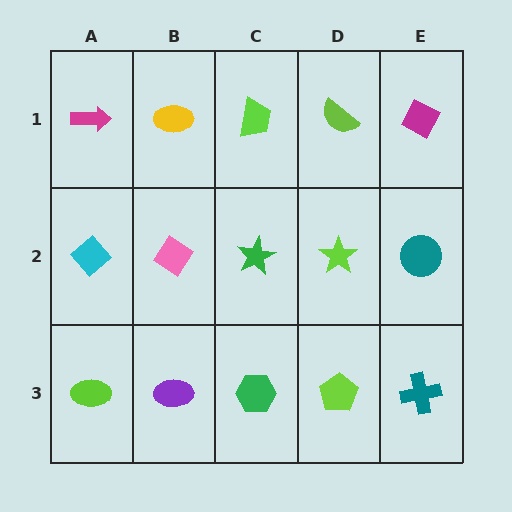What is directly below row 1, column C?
A green star.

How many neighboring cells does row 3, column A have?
2.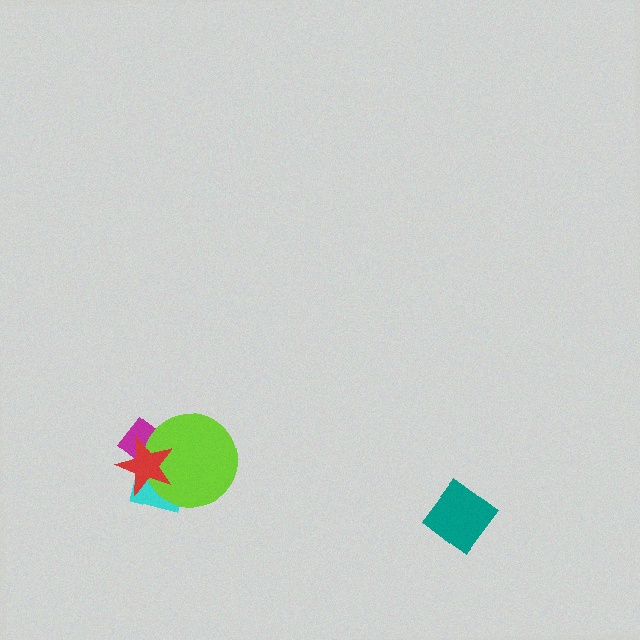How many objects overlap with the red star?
3 objects overlap with the red star.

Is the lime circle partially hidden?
Yes, it is partially covered by another shape.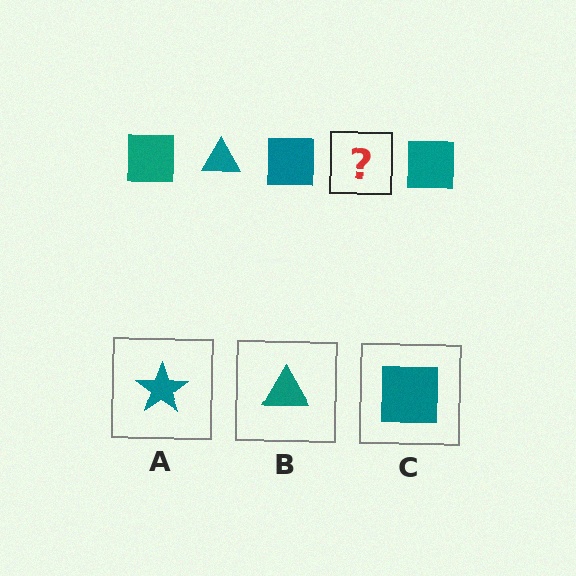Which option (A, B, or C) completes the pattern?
B.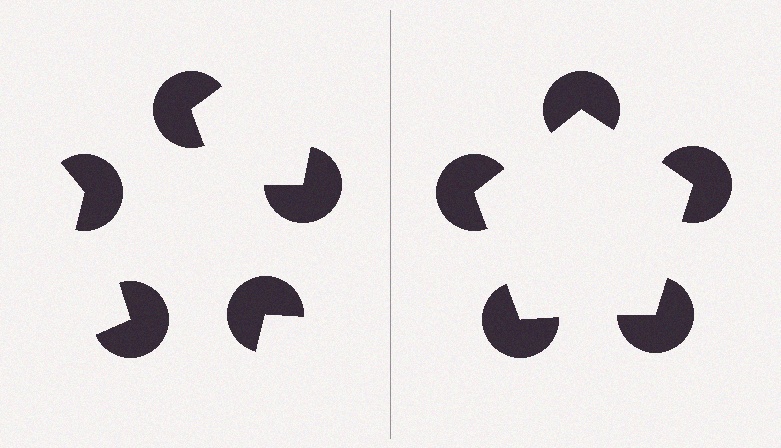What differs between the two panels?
The pac-man discs are positioned identically on both sides; only the wedge orientations differ. On the right they align to a pentagon; on the left they are misaligned.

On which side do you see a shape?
An illusory pentagon appears on the right side. On the left side the wedge cuts are rotated, so no coherent shape forms.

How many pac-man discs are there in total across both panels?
10 — 5 on each side.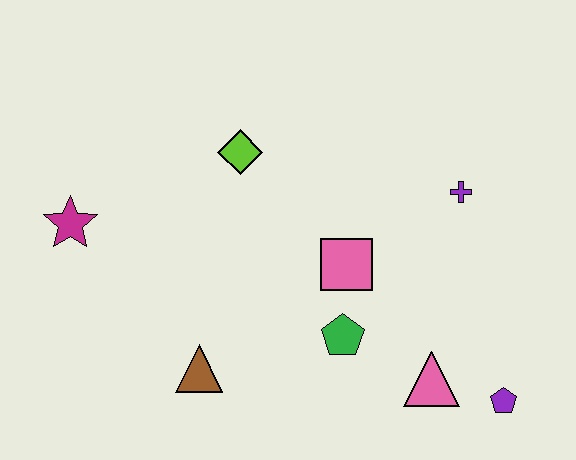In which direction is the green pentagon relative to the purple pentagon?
The green pentagon is to the left of the purple pentagon.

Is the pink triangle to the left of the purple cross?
Yes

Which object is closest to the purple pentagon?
The pink triangle is closest to the purple pentagon.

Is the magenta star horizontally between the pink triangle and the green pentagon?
No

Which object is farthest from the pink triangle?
The magenta star is farthest from the pink triangle.